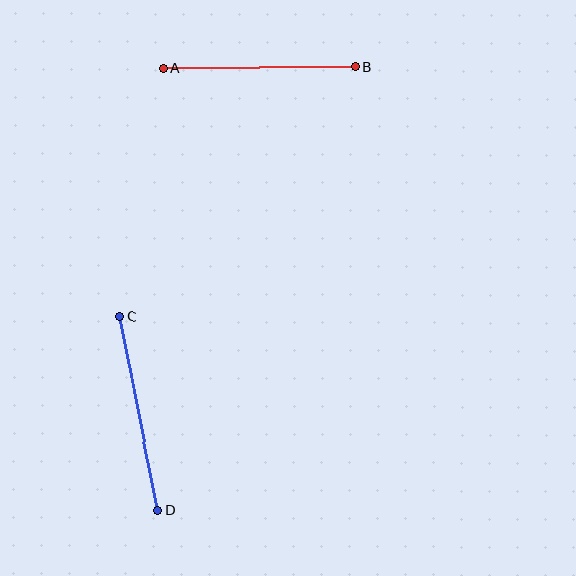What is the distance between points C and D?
The distance is approximately 196 pixels.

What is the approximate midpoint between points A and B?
The midpoint is at approximately (259, 67) pixels.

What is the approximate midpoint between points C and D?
The midpoint is at approximately (139, 413) pixels.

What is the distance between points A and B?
The distance is approximately 192 pixels.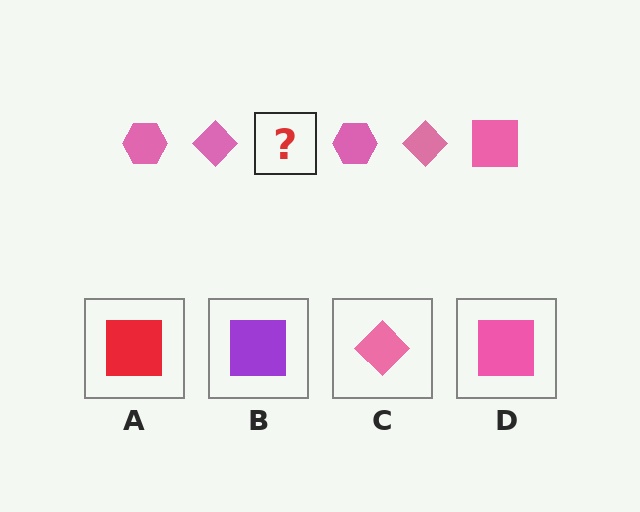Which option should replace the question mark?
Option D.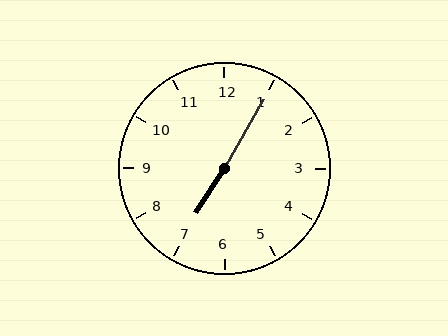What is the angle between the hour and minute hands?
Approximately 178 degrees.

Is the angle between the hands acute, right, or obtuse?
It is obtuse.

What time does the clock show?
7:05.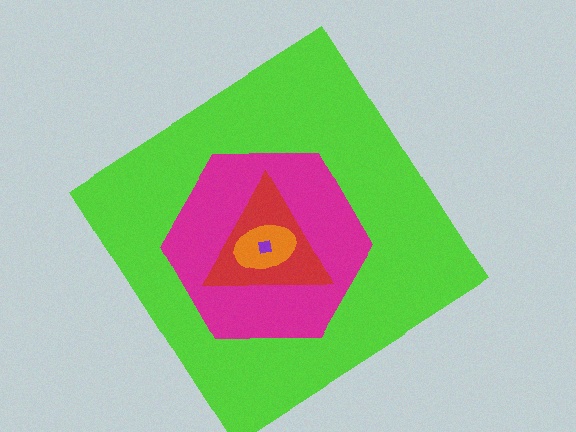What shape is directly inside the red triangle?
The orange ellipse.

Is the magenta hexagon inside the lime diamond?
Yes.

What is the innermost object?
The purple square.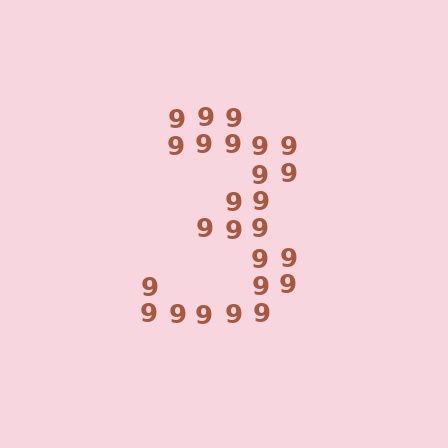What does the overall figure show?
The overall figure shows the digit 3.